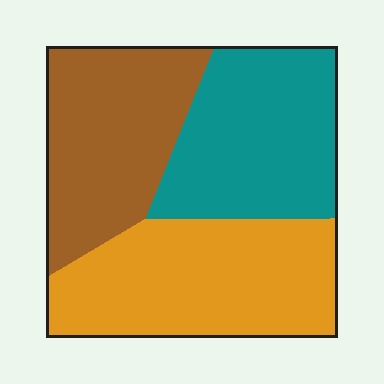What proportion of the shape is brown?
Brown covers 31% of the shape.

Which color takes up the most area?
Orange, at roughly 35%.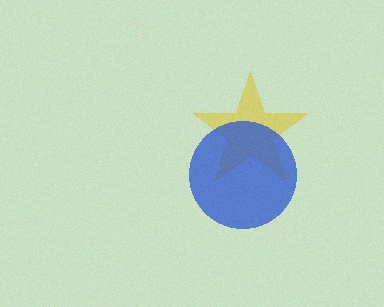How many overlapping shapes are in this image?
There are 2 overlapping shapes in the image.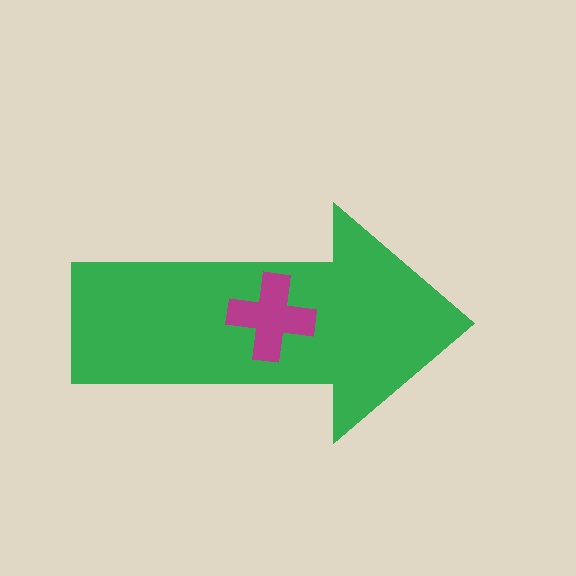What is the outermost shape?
The green arrow.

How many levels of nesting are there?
2.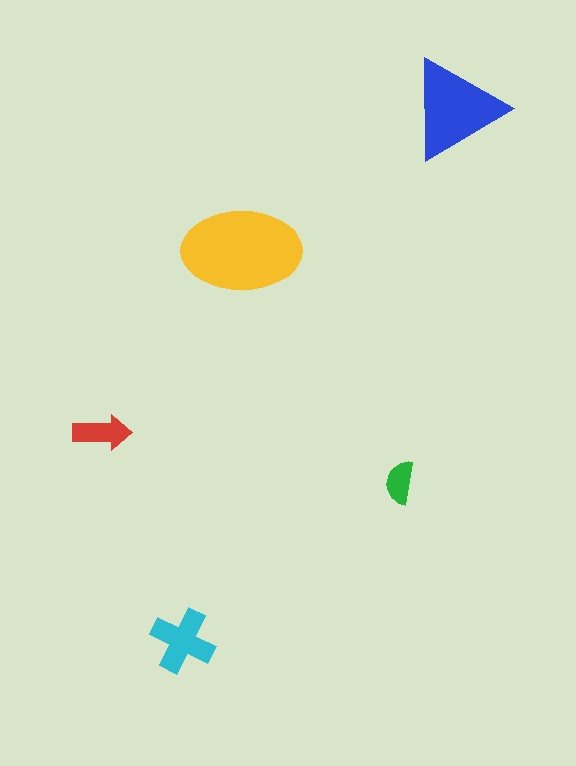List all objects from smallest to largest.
The green semicircle, the red arrow, the cyan cross, the blue triangle, the yellow ellipse.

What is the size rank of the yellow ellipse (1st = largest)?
1st.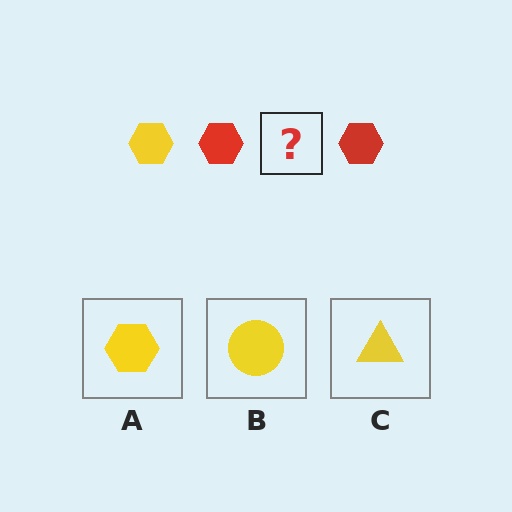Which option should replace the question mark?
Option A.